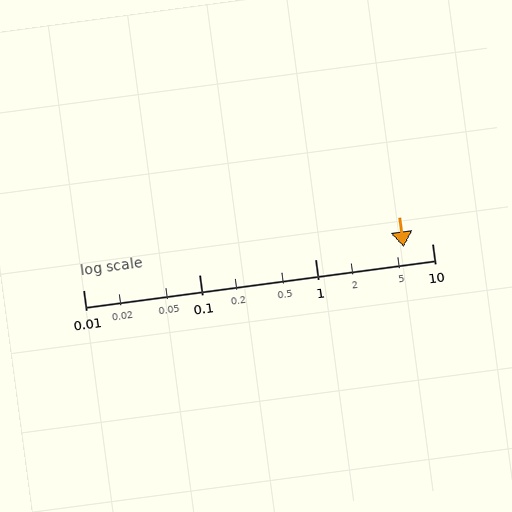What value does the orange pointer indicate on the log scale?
The pointer indicates approximately 5.7.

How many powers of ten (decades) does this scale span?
The scale spans 3 decades, from 0.01 to 10.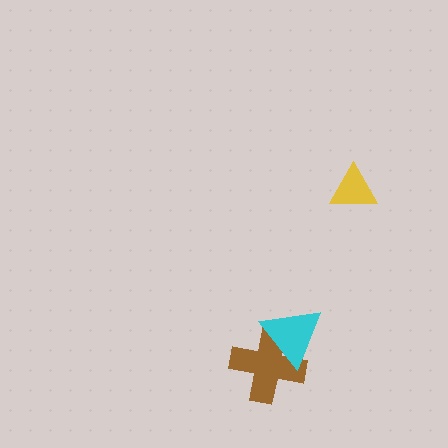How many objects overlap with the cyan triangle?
1 object overlaps with the cyan triangle.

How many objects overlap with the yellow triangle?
0 objects overlap with the yellow triangle.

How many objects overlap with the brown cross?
1 object overlaps with the brown cross.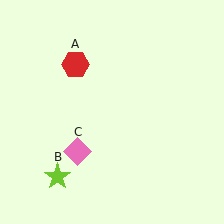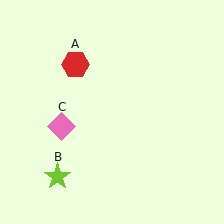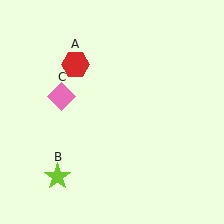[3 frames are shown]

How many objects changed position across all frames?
1 object changed position: pink diamond (object C).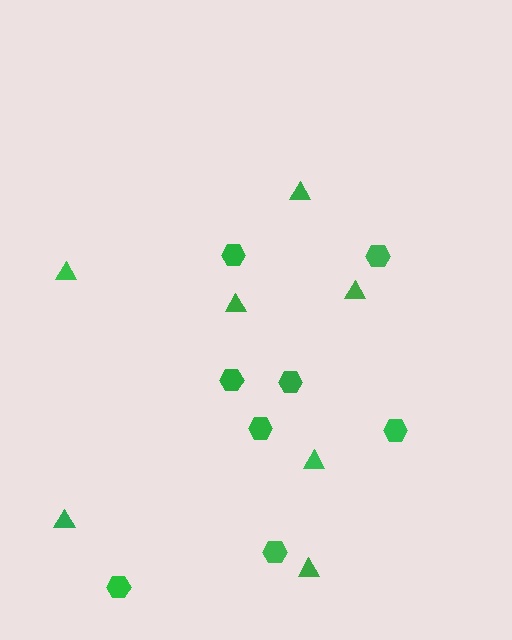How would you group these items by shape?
There are 2 groups: one group of triangles (7) and one group of hexagons (8).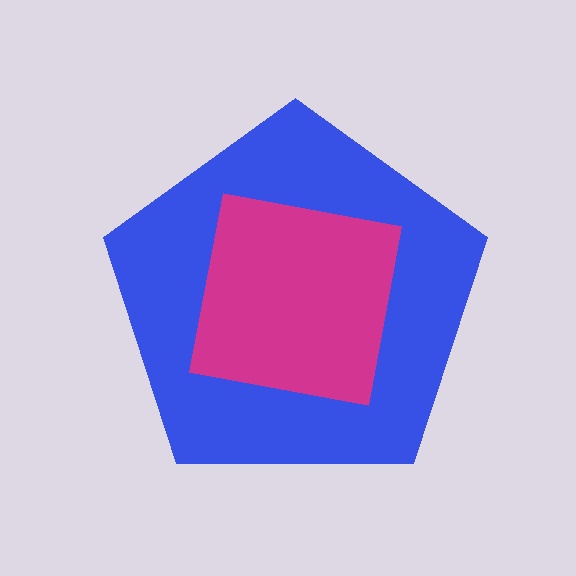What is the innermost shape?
The magenta square.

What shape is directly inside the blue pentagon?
The magenta square.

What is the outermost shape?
The blue pentagon.